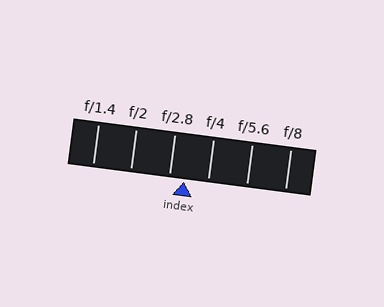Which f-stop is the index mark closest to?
The index mark is closest to f/2.8.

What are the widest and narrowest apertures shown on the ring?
The widest aperture shown is f/1.4 and the narrowest is f/8.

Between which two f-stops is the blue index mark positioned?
The index mark is between f/2.8 and f/4.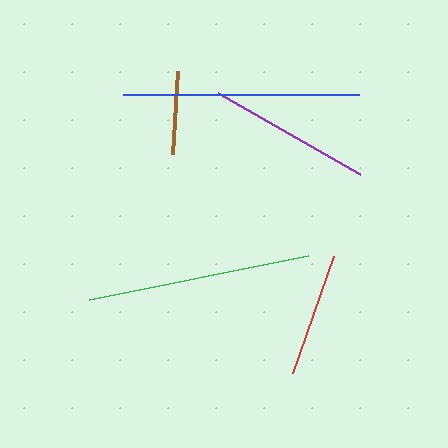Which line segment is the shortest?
The brown line is the shortest at approximately 84 pixels.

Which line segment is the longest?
The blue line is the longest at approximately 237 pixels.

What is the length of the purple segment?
The purple segment is approximately 163 pixels long.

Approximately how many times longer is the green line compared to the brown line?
The green line is approximately 2.7 times the length of the brown line.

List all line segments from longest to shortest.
From longest to shortest: blue, green, purple, red, brown.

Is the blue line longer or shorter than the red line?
The blue line is longer than the red line.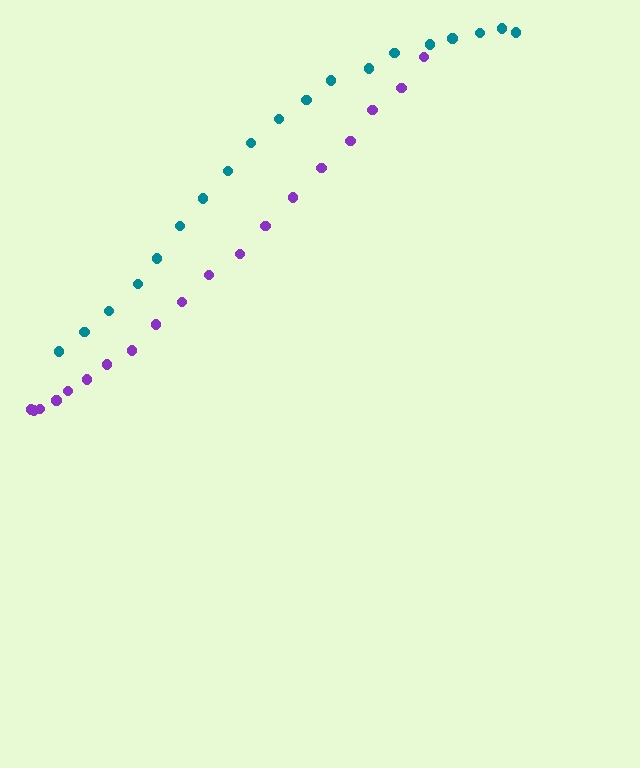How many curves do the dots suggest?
There are 2 distinct paths.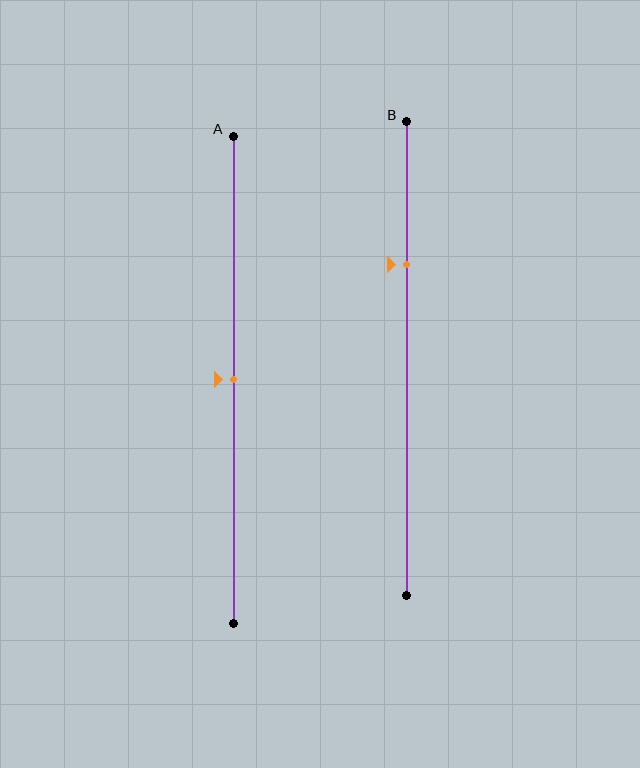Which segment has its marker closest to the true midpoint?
Segment A has its marker closest to the true midpoint.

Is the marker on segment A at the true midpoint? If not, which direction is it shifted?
Yes, the marker on segment A is at the true midpoint.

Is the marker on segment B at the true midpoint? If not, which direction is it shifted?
No, the marker on segment B is shifted upward by about 20% of the segment length.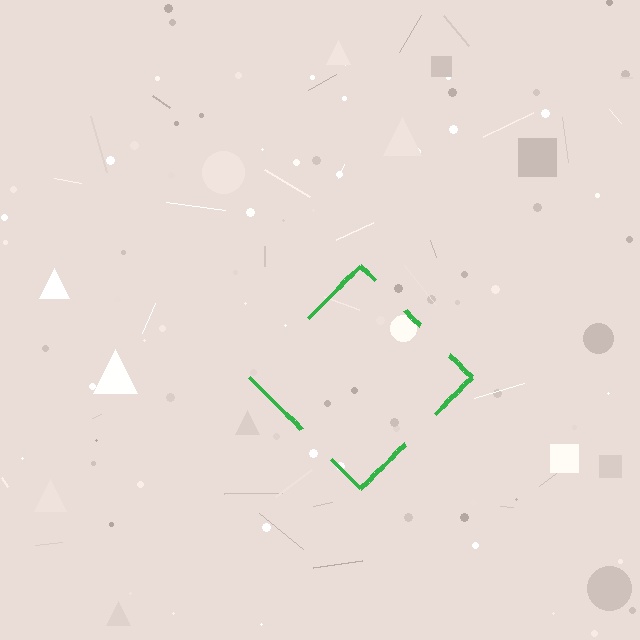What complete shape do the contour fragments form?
The contour fragments form a diamond.